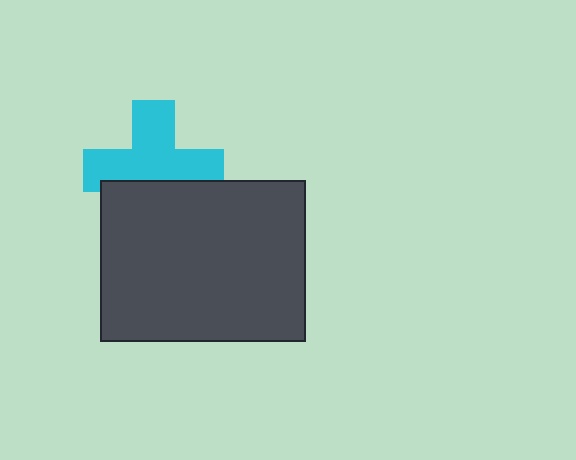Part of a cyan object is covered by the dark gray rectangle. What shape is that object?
It is a cross.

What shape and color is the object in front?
The object in front is a dark gray rectangle.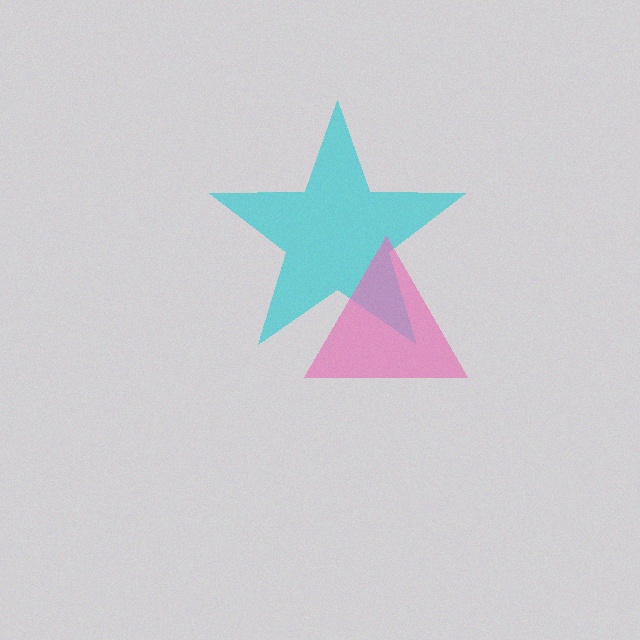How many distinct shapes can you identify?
There are 2 distinct shapes: a cyan star, a pink triangle.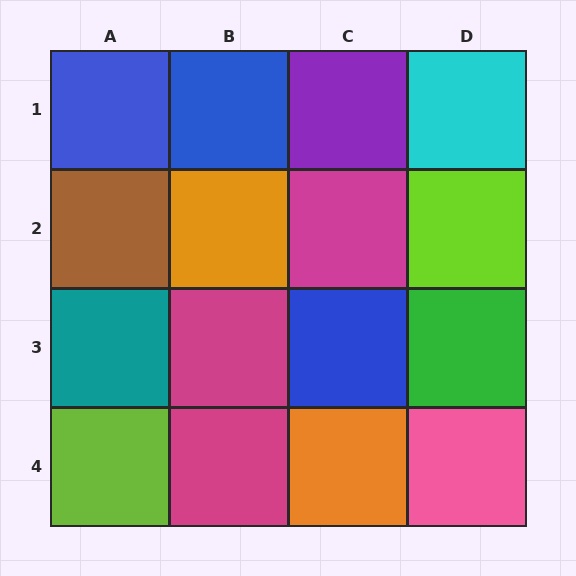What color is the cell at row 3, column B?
Magenta.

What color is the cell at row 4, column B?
Magenta.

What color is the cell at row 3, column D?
Green.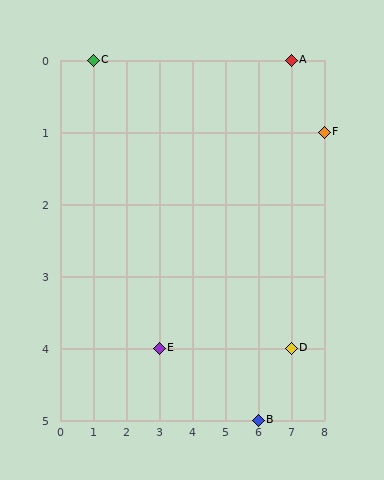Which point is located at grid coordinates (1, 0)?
Point C is at (1, 0).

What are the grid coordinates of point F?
Point F is at grid coordinates (8, 1).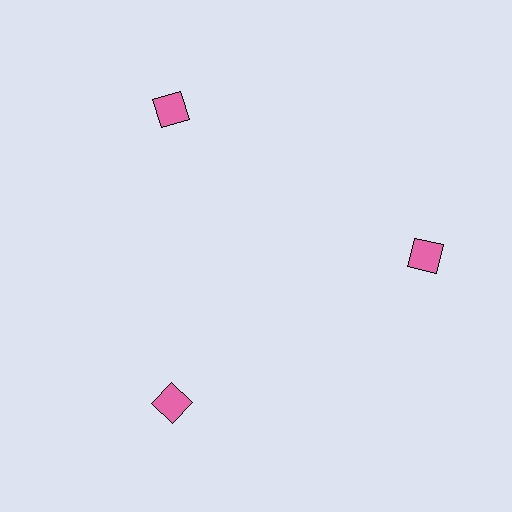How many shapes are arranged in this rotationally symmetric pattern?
There are 3 shapes, arranged in 3 groups of 1.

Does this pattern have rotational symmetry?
Yes, this pattern has 3-fold rotational symmetry. It looks the same after rotating 120 degrees around the center.